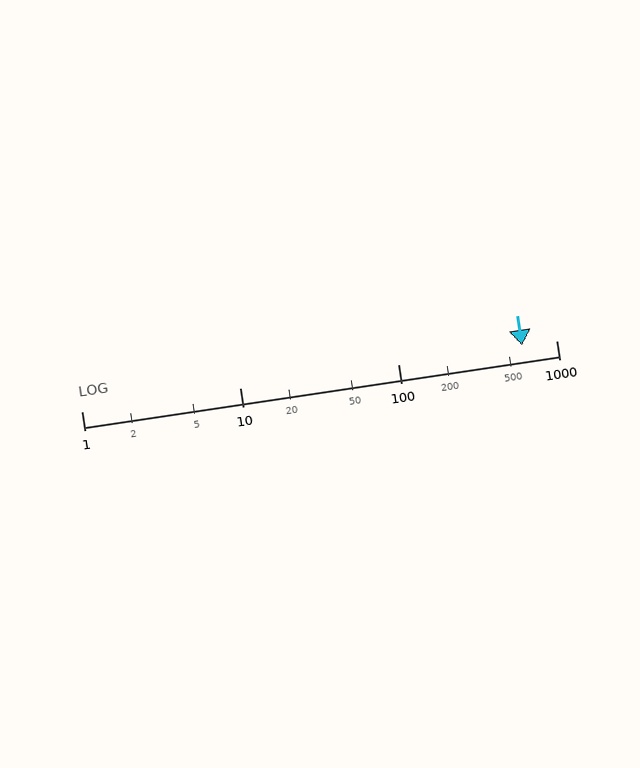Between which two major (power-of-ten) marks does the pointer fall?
The pointer is between 100 and 1000.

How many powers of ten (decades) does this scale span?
The scale spans 3 decades, from 1 to 1000.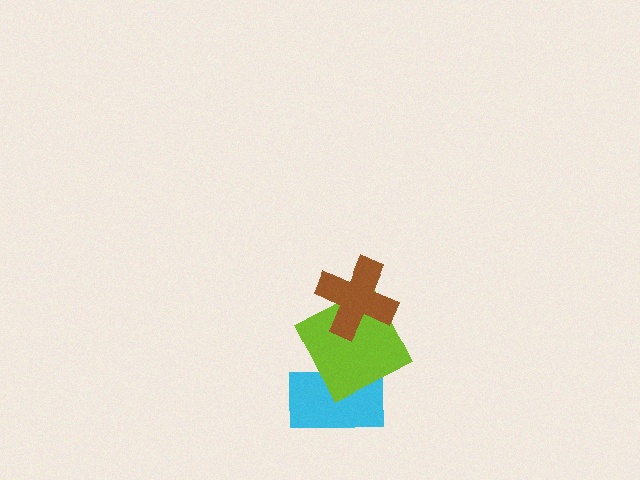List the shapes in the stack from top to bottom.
From top to bottom: the brown cross, the lime square, the cyan rectangle.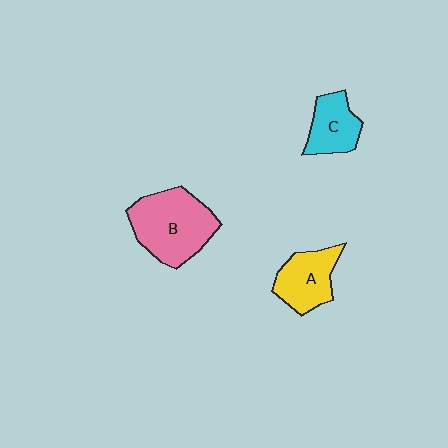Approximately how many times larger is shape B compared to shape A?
Approximately 1.6 times.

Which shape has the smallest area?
Shape C (cyan).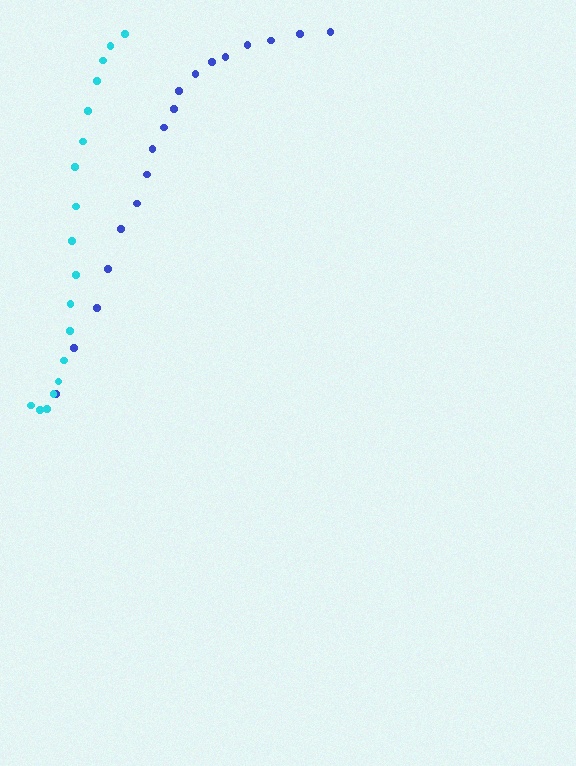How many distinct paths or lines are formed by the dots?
There are 2 distinct paths.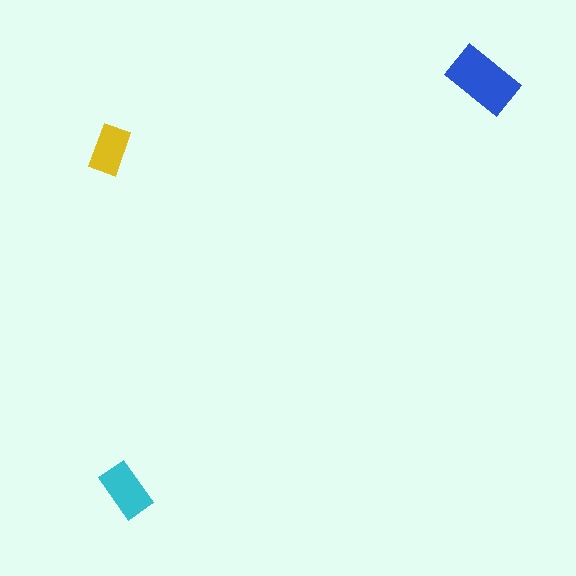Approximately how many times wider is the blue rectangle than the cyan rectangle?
About 1.5 times wider.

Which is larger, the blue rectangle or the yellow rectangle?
The blue one.